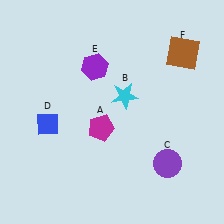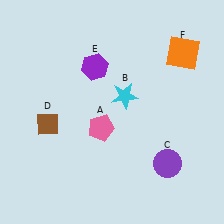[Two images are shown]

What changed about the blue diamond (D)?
In Image 1, D is blue. In Image 2, it changed to brown.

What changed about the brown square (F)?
In Image 1, F is brown. In Image 2, it changed to orange.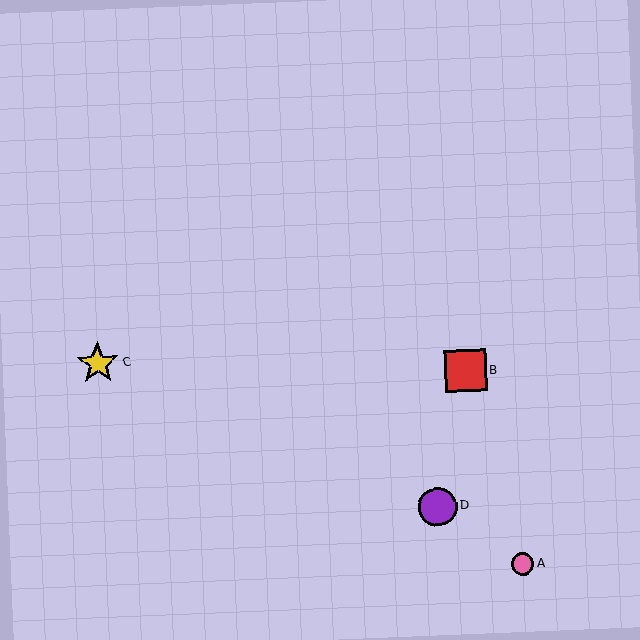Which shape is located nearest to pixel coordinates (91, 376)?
The yellow star (labeled C) at (98, 363) is nearest to that location.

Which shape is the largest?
The yellow star (labeled C) is the largest.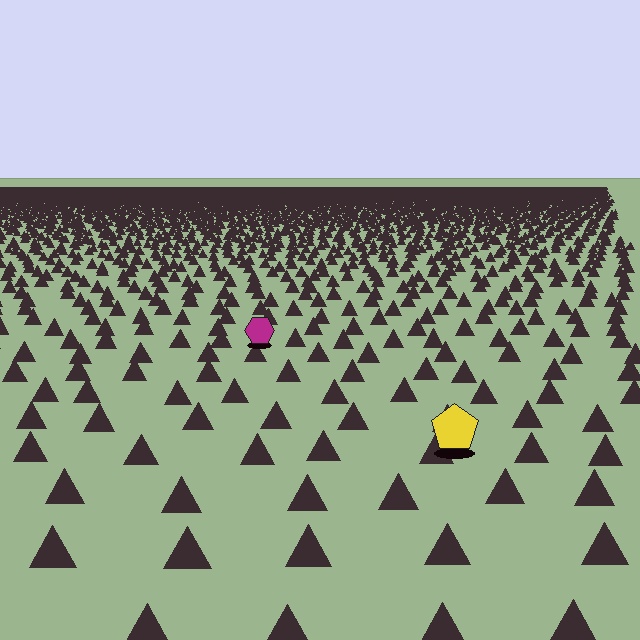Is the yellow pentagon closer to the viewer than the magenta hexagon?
Yes. The yellow pentagon is closer — you can tell from the texture gradient: the ground texture is coarser near it.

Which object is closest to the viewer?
The yellow pentagon is closest. The texture marks near it are larger and more spread out.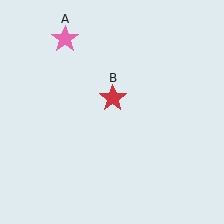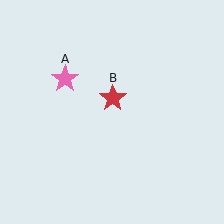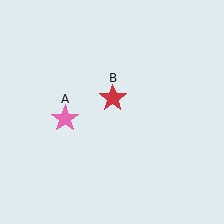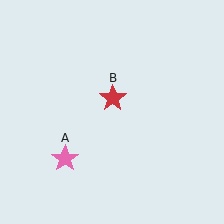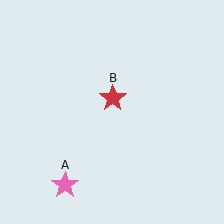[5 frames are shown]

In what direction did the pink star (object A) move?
The pink star (object A) moved down.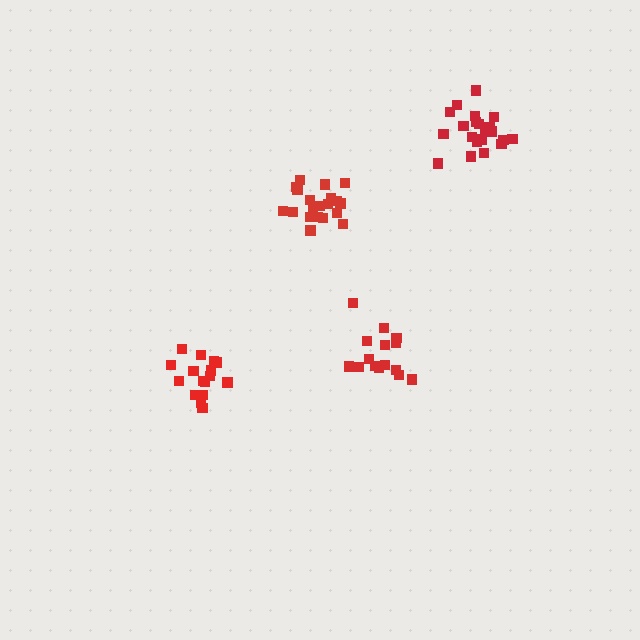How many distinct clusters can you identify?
There are 4 distinct clusters.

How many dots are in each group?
Group 1: 20 dots, Group 2: 21 dots, Group 3: 16 dots, Group 4: 15 dots (72 total).